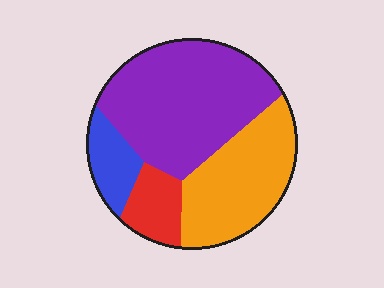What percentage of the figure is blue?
Blue covers roughly 10% of the figure.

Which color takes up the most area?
Purple, at roughly 45%.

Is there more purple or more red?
Purple.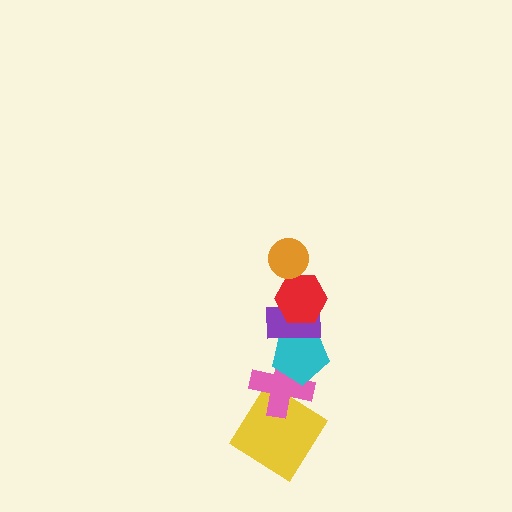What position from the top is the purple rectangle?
The purple rectangle is 3rd from the top.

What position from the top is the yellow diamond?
The yellow diamond is 6th from the top.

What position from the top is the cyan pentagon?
The cyan pentagon is 4th from the top.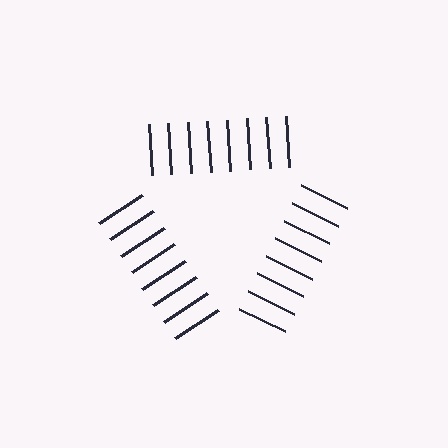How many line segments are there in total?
24 — 8 along each of the 3 edges.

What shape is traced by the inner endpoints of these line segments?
An illusory triangle — the line segments terminate on its edges but no continuous stroke is drawn.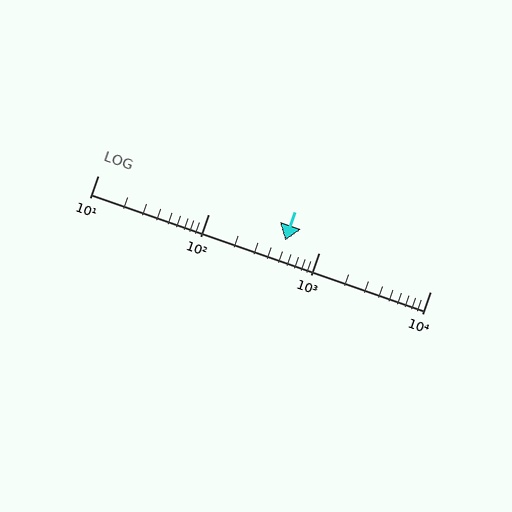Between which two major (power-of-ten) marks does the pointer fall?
The pointer is between 100 and 1000.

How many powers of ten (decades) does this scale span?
The scale spans 3 decades, from 10 to 10000.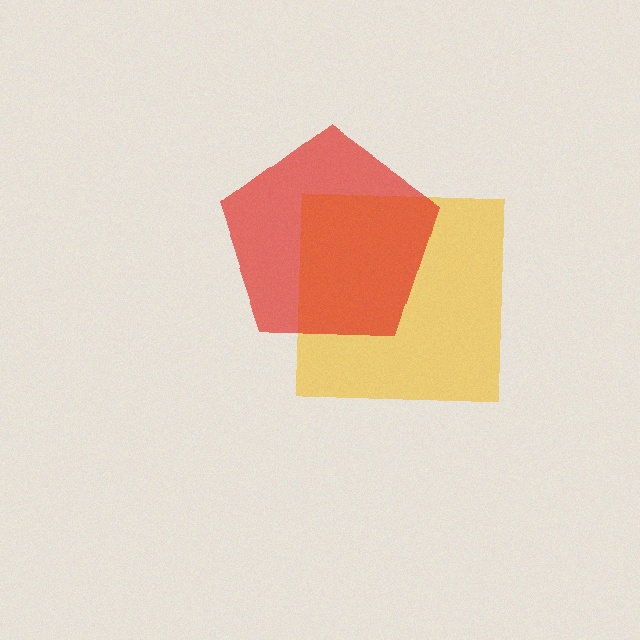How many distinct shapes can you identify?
There are 2 distinct shapes: a yellow square, a red pentagon.